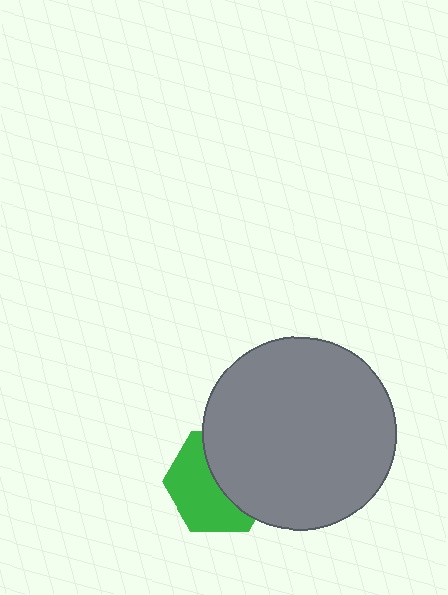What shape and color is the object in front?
The object in front is a gray circle.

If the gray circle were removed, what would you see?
You would see the complete green hexagon.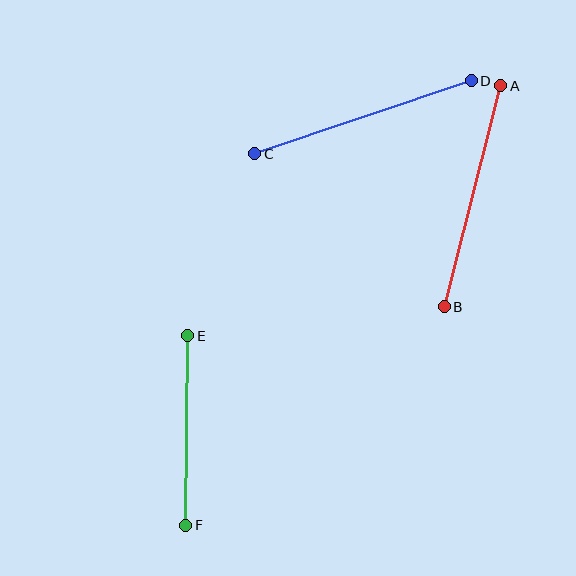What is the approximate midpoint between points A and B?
The midpoint is at approximately (473, 196) pixels.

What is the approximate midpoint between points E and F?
The midpoint is at approximately (187, 430) pixels.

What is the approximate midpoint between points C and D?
The midpoint is at approximately (363, 117) pixels.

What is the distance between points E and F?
The distance is approximately 189 pixels.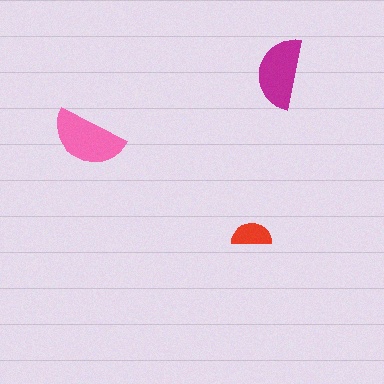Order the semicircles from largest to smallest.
the pink one, the magenta one, the red one.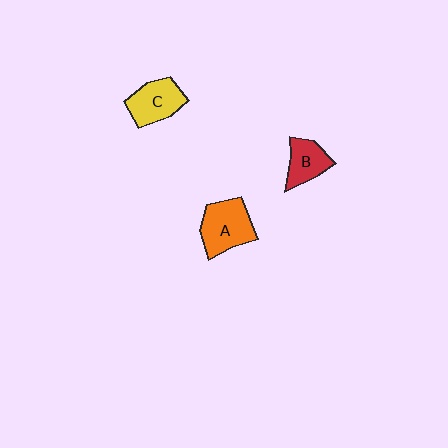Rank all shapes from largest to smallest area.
From largest to smallest: A (orange), C (yellow), B (red).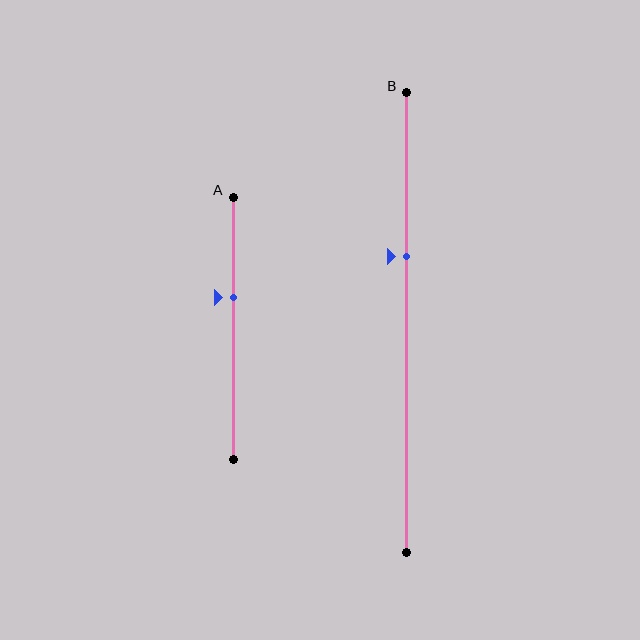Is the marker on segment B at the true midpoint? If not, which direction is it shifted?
No, the marker on segment B is shifted upward by about 14% of the segment length.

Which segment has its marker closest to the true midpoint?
Segment A has its marker closest to the true midpoint.